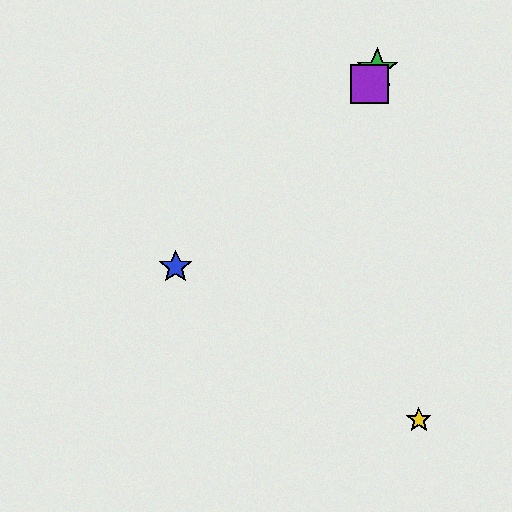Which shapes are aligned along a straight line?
The red star, the green star, the purple square are aligned along a straight line.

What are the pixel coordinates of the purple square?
The purple square is at (369, 84).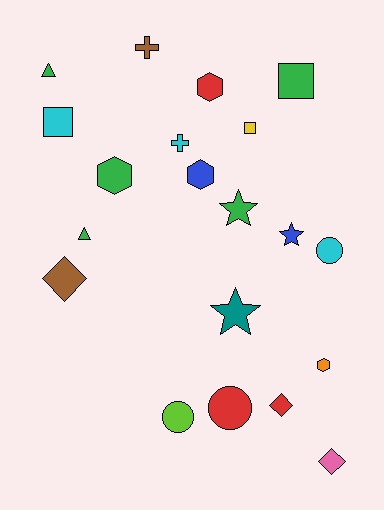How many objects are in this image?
There are 20 objects.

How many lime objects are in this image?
There is 1 lime object.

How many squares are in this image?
There are 3 squares.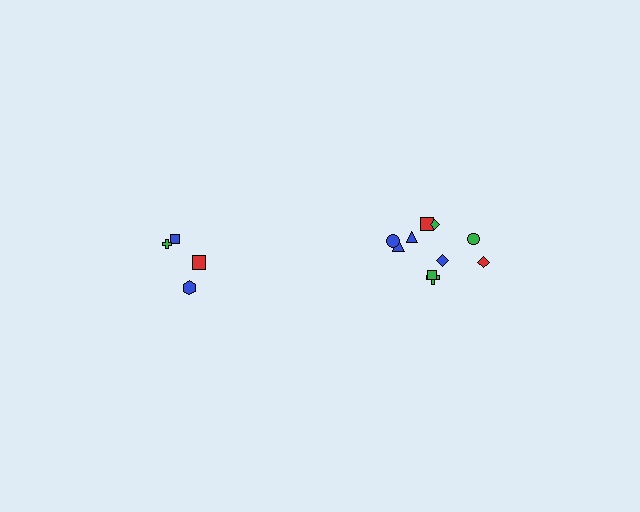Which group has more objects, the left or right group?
The right group.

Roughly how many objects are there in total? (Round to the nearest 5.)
Roughly 15 objects in total.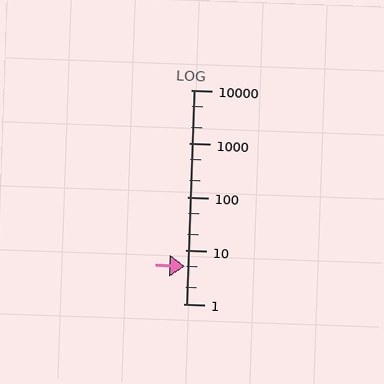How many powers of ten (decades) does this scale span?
The scale spans 4 decades, from 1 to 10000.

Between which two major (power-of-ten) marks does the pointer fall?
The pointer is between 1 and 10.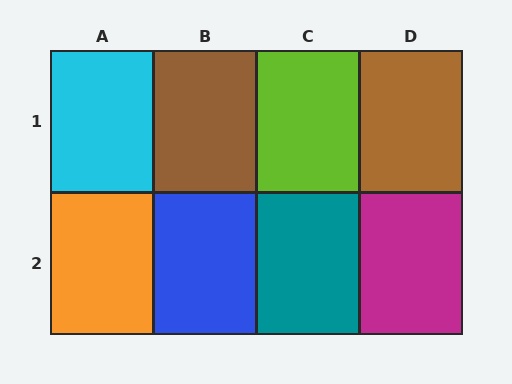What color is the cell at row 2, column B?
Blue.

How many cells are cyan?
1 cell is cyan.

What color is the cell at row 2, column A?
Orange.